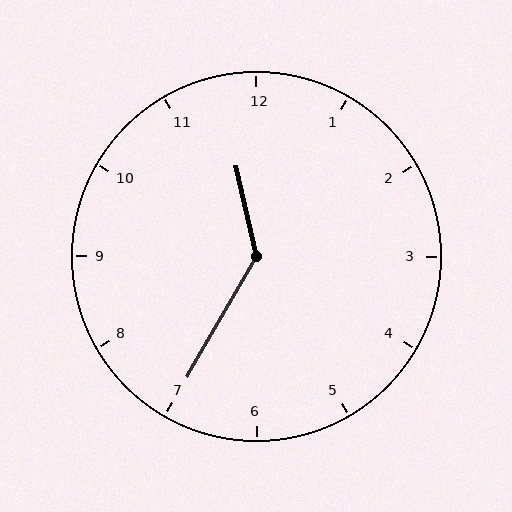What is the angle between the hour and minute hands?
Approximately 138 degrees.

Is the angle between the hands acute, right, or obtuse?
It is obtuse.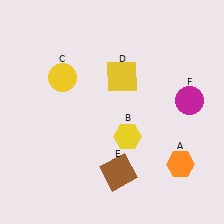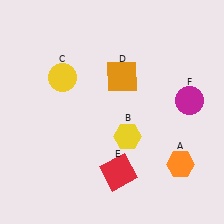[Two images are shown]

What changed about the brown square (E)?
In Image 1, E is brown. In Image 2, it changed to red.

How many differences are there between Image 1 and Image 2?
There are 2 differences between the two images.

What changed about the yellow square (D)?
In Image 1, D is yellow. In Image 2, it changed to orange.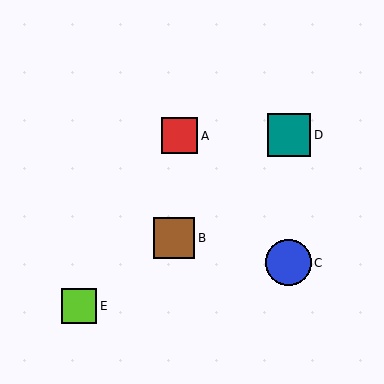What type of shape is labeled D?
Shape D is a teal square.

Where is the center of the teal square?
The center of the teal square is at (289, 135).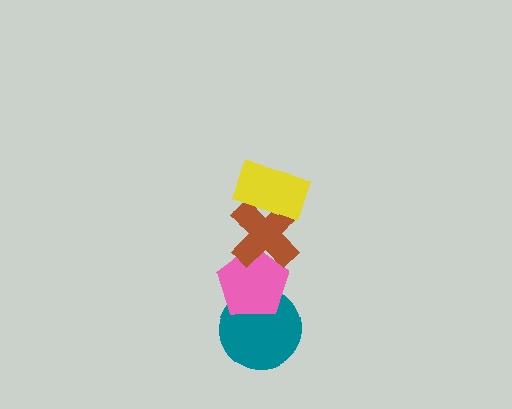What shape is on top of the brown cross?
The yellow rectangle is on top of the brown cross.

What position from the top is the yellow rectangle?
The yellow rectangle is 1st from the top.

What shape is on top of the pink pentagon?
The brown cross is on top of the pink pentagon.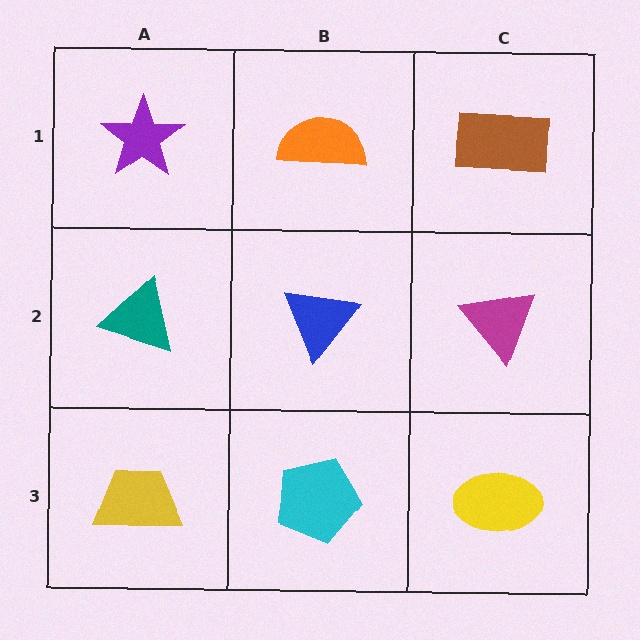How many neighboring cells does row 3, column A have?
2.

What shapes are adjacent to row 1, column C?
A magenta triangle (row 2, column C), an orange semicircle (row 1, column B).